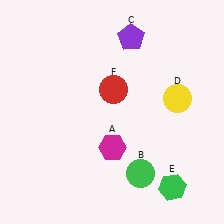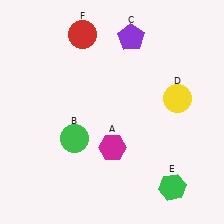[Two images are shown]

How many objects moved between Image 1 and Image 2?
2 objects moved between the two images.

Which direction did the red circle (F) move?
The red circle (F) moved up.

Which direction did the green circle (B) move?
The green circle (B) moved left.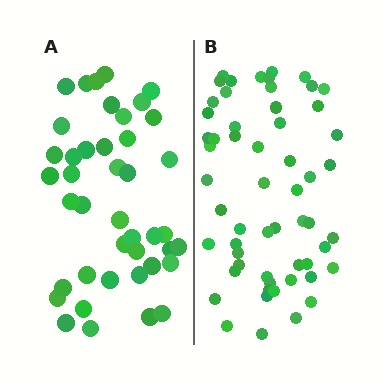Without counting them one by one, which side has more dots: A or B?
Region B (the right region) has more dots.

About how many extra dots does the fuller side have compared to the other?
Region B has approximately 15 more dots than region A.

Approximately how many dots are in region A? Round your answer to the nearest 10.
About 40 dots. (The exact count is 42, which rounds to 40.)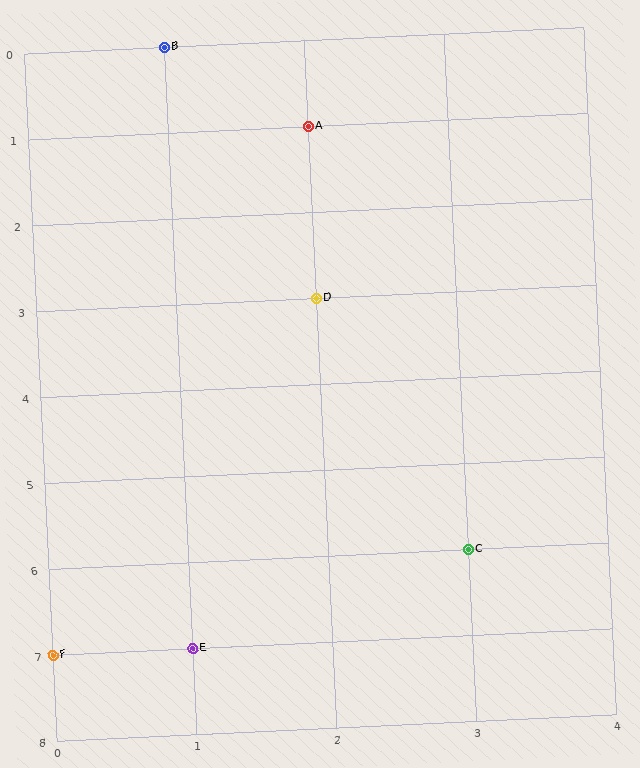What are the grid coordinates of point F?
Point F is at grid coordinates (0, 7).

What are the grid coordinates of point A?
Point A is at grid coordinates (2, 1).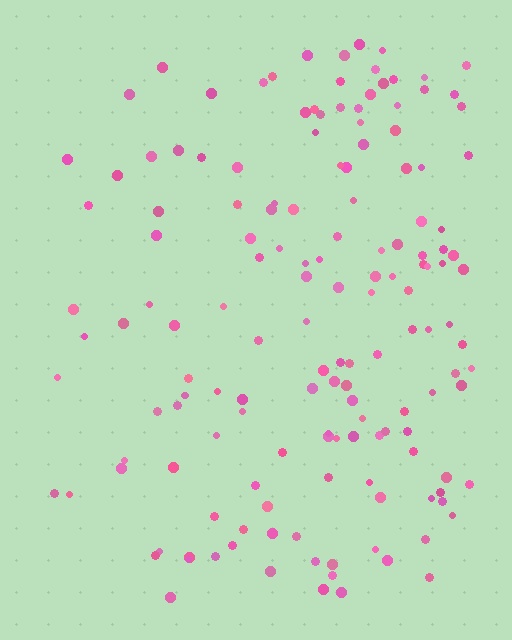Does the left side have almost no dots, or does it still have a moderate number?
Still a moderate number, just noticeably fewer than the right.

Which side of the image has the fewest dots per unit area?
The left.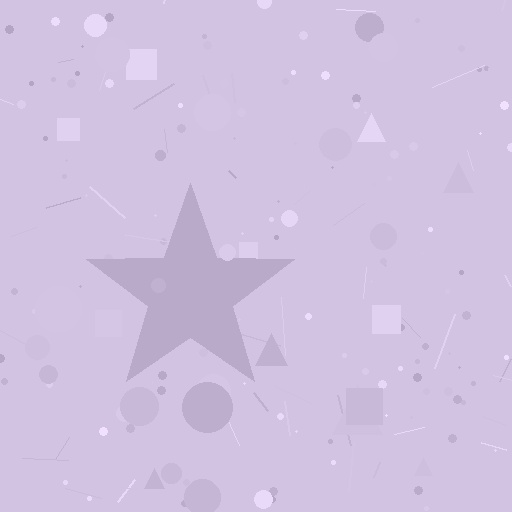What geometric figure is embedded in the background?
A star is embedded in the background.